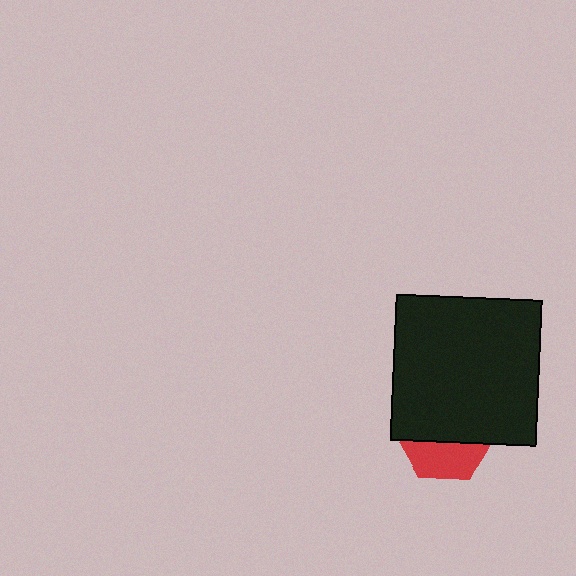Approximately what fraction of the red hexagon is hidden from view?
Roughly 62% of the red hexagon is hidden behind the black square.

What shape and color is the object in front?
The object in front is a black square.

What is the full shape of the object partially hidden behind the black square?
The partially hidden object is a red hexagon.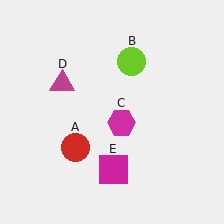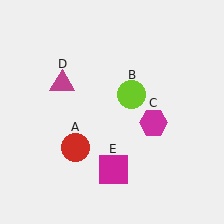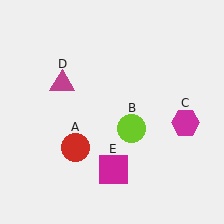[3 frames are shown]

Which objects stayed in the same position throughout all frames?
Red circle (object A) and magenta triangle (object D) and magenta square (object E) remained stationary.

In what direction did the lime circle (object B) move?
The lime circle (object B) moved down.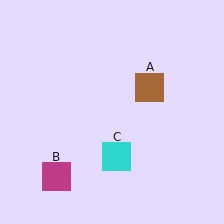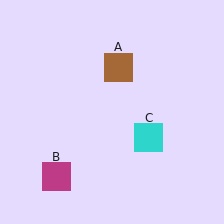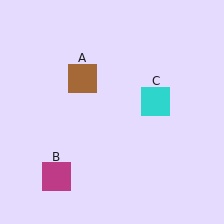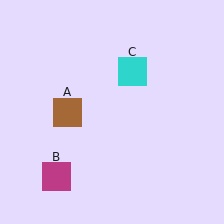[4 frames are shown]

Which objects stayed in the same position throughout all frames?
Magenta square (object B) remained stationary.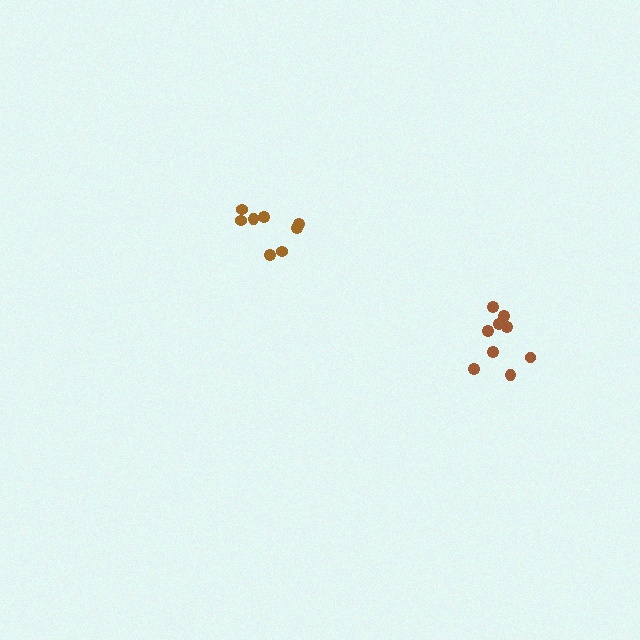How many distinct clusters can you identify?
There are 2 distinct clusters.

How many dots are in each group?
Group 1: 9 dots, Group 2: 8 dots (17 total).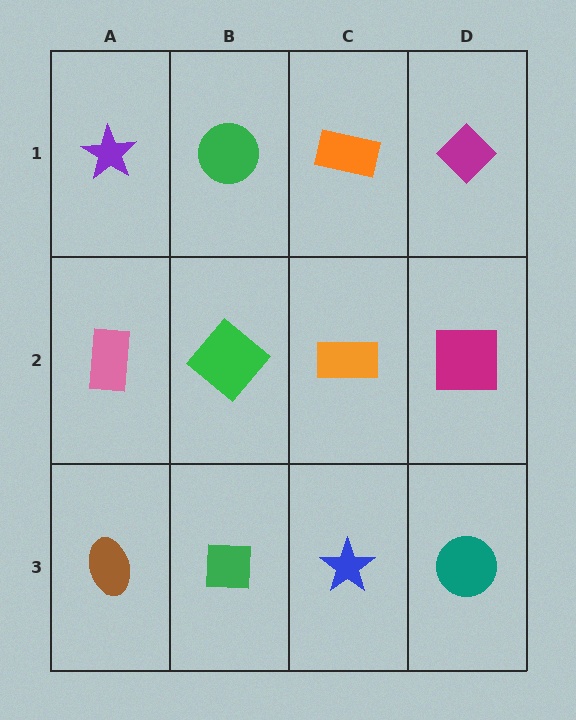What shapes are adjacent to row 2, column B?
A green circle (row 1, column B), a green square (row 3, column B), a pink rectangle (row 2, column A), an orange rectangle (row 2, column C).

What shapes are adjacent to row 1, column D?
A magenta square (row 2, column D), an orange rectangle (row 1, column C).